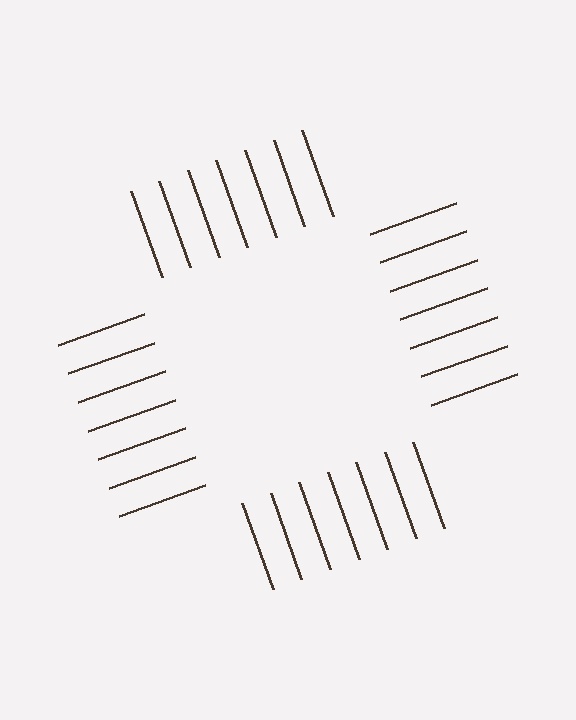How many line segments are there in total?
28 — 7 along each of the 4 edges.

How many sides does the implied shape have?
4 sides — the line-ends trace a square.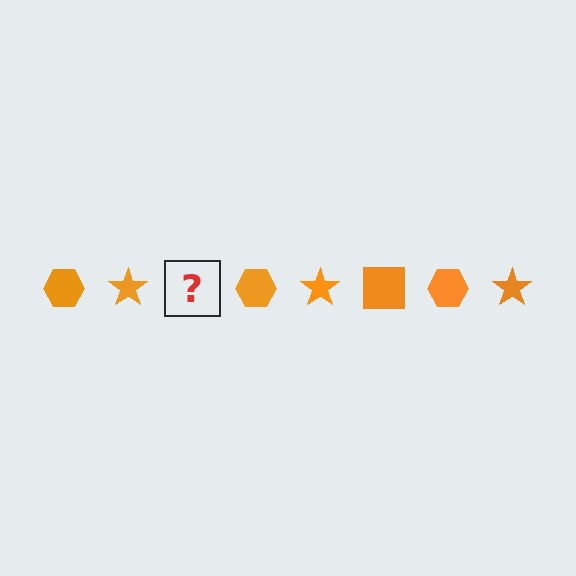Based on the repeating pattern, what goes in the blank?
The blank should be an orange square.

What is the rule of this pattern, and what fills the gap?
The rule is that the pattern cycles through hexagon, star, square shapes in orange. The gap should be filled with an orange square.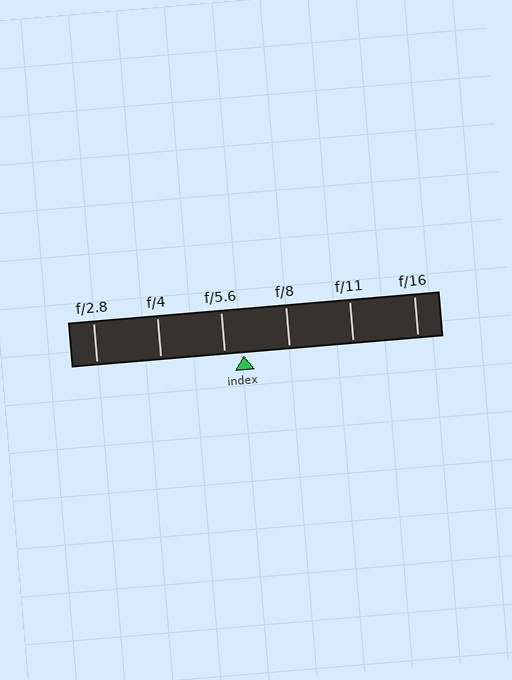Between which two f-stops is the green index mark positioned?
The index mark is between f/5.6 and f/8.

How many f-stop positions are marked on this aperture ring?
There are 6 f-stop positions marked.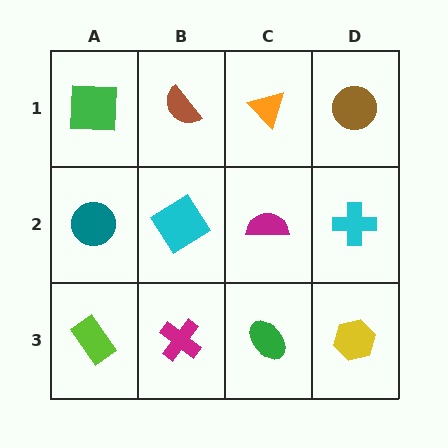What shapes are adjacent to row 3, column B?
A cyan diamond (row 2, column B), a lime rectangle (row 3, column A), a green ellipse (row 3, column C).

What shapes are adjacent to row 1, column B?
A cyan diamond (row 2, column B), a green square (row 1, column A), an orange triangle (row 1, column C).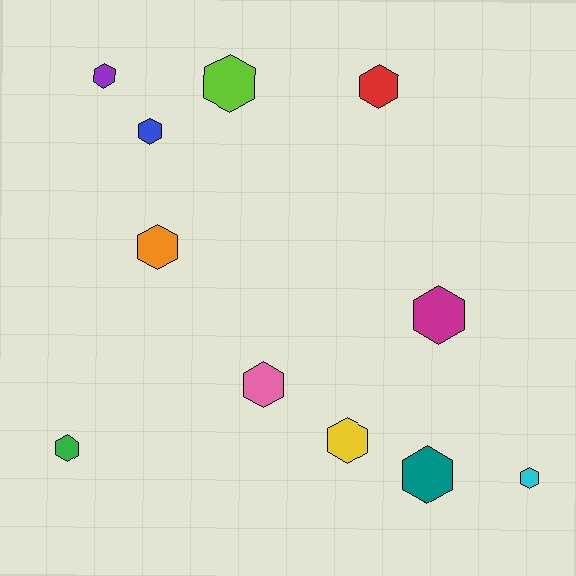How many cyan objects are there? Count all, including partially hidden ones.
There is 1 cyan object.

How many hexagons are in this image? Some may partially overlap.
There are 11 hexagons.